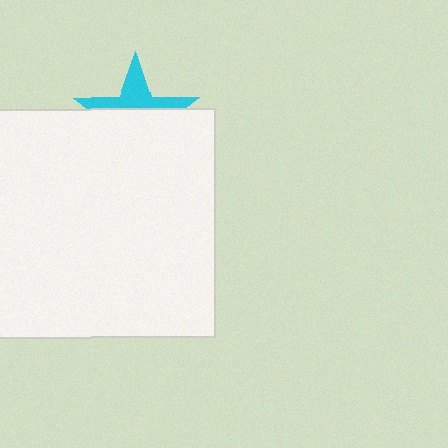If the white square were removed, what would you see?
You would see the complete cyan star.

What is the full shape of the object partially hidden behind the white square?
The partially hidden object is a cyan star.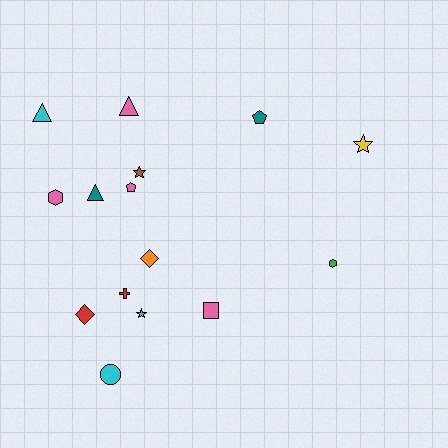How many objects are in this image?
There are 15 objects.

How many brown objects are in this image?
There is 1 brown object.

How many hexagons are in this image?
There are 2 hexagons.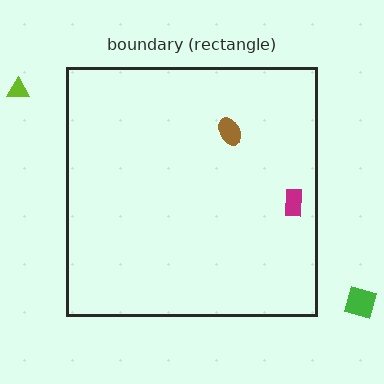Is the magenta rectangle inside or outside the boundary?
Inside.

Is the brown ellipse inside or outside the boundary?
Inside.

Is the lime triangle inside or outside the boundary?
Outside.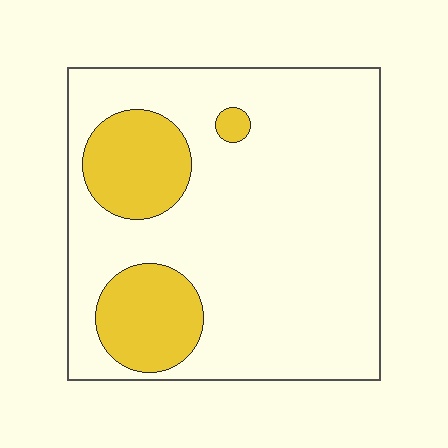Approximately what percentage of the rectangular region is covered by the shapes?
Approximately 20%.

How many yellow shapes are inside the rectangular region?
3.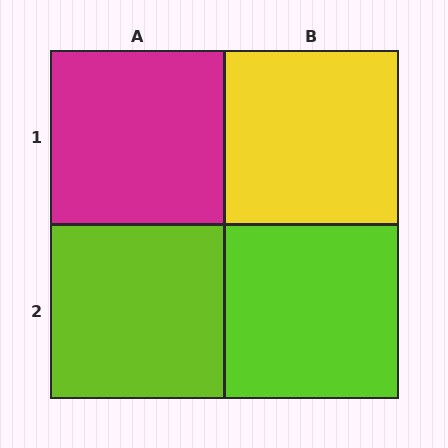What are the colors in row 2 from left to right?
Lime, lime.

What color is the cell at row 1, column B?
Yellow.